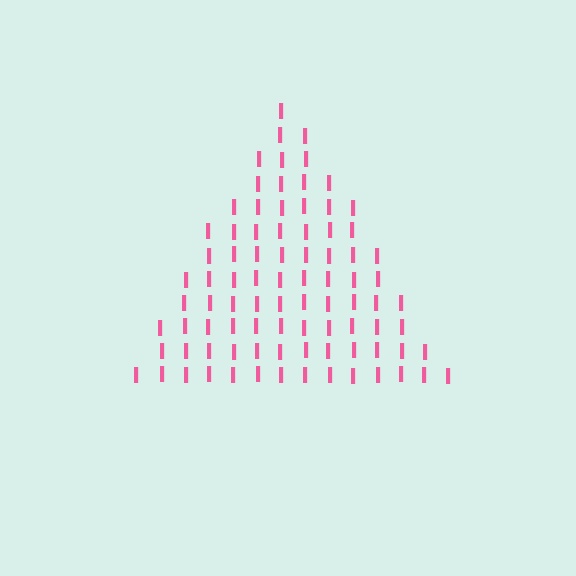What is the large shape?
The large shape is a triangle.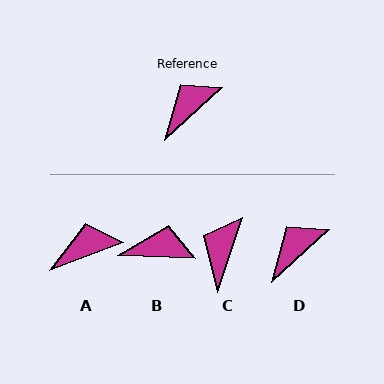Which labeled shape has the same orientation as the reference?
D.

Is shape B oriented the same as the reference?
No, it is off by about 45 degrees.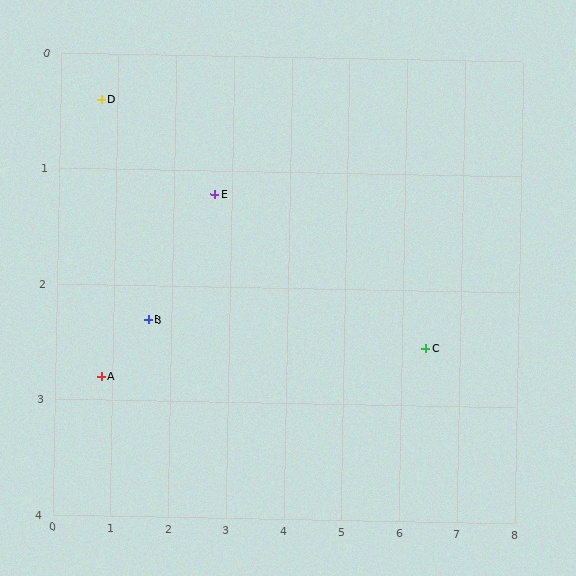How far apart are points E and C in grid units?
Points E and C are about 3.9 grid units apart.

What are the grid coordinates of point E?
Point E is at approximately (2.7, 1.2).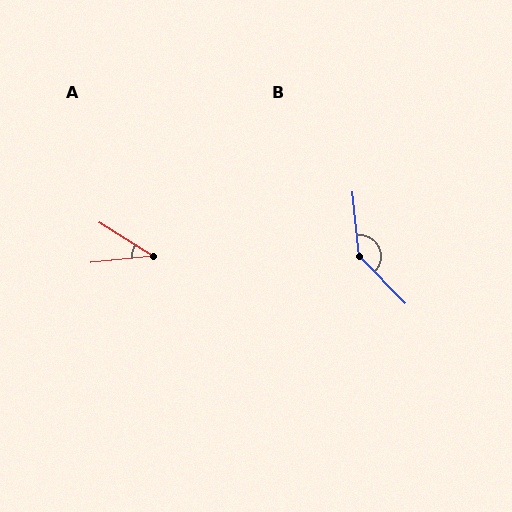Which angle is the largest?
B, at approximately 142 degrees.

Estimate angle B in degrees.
Approximately 142 degrees.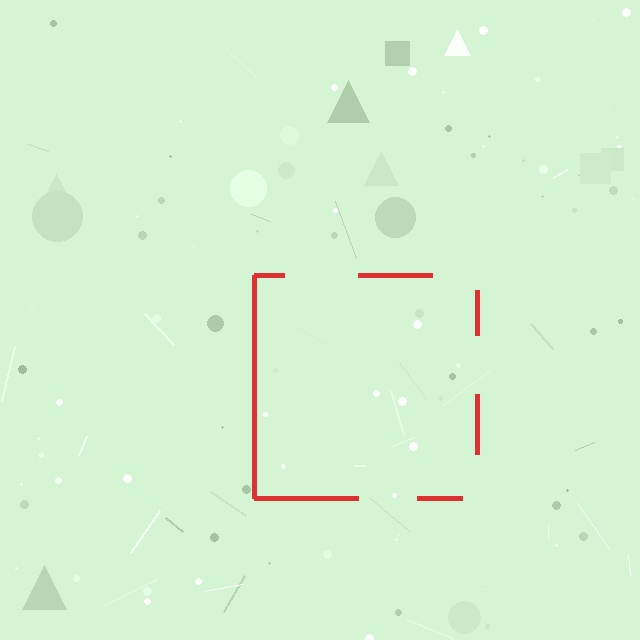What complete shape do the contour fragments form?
The contour fragments form a square.